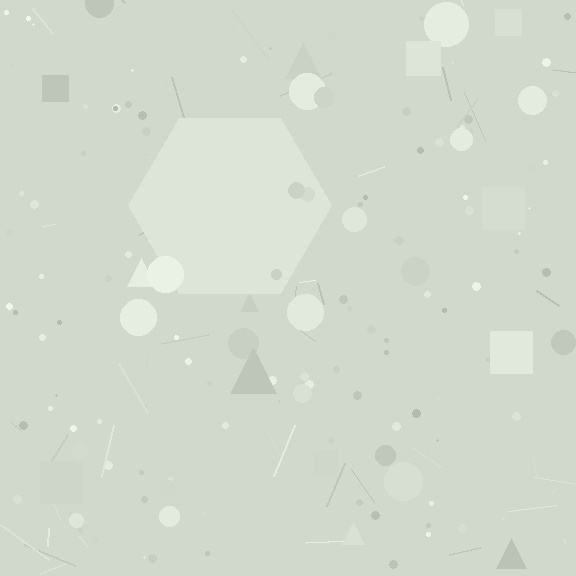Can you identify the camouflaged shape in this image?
The camouflaged shape is a hexagon.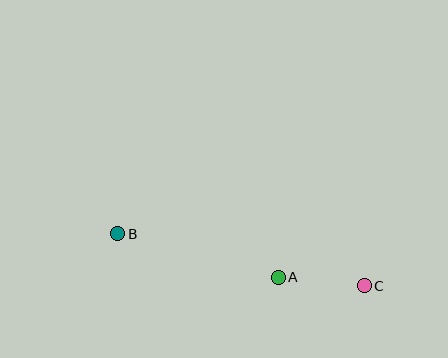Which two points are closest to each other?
Points A and C are closest to each other.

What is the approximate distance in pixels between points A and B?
The distance between A and B is approximately 167 pixels.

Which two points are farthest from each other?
Points B and C are farthest from each other.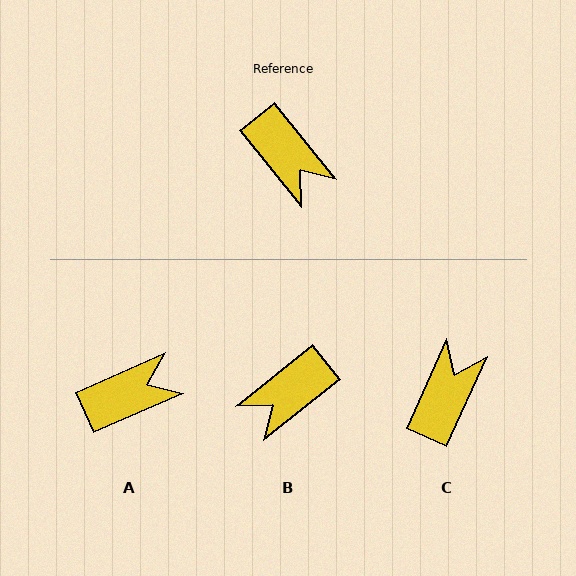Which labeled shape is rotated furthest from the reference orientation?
C, about 117 degrees away.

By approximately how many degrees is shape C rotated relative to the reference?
Approximately 117 degrees counter-clockwise.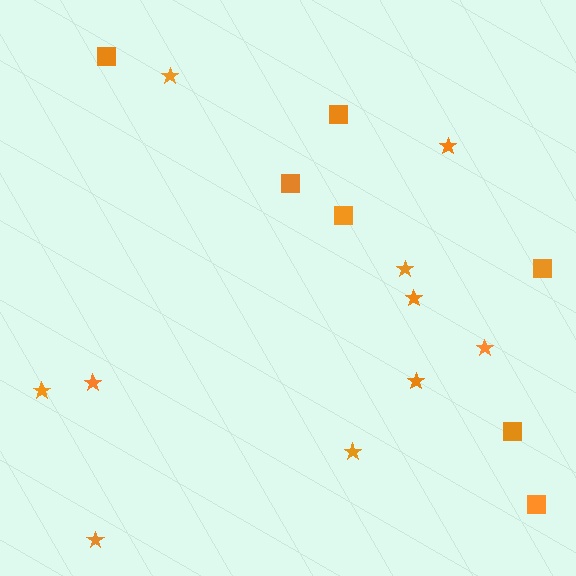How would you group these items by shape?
There are 2 groups: one group of squares (7) and one group of stars (10).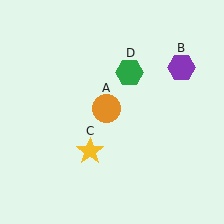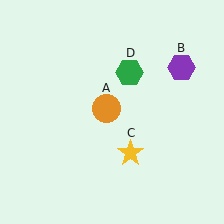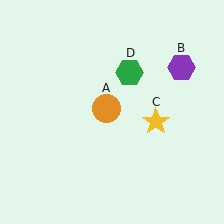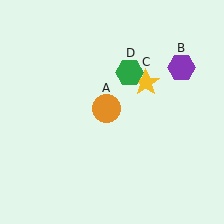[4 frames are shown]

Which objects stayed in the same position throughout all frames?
Orange circle (object A) and purple hexagon (object B) and green hexagon (object D) remained stationary.